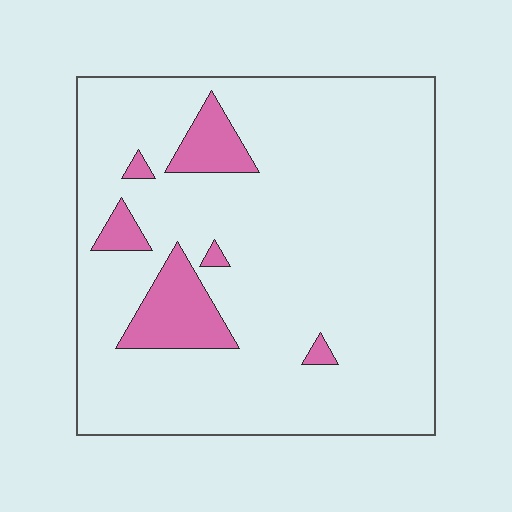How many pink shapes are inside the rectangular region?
6.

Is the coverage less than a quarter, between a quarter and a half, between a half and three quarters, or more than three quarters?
Less than a quarter.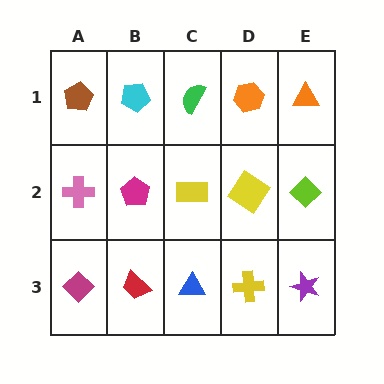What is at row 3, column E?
A purple star.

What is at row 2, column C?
A yellow rectangle.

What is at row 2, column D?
A yellow diamond.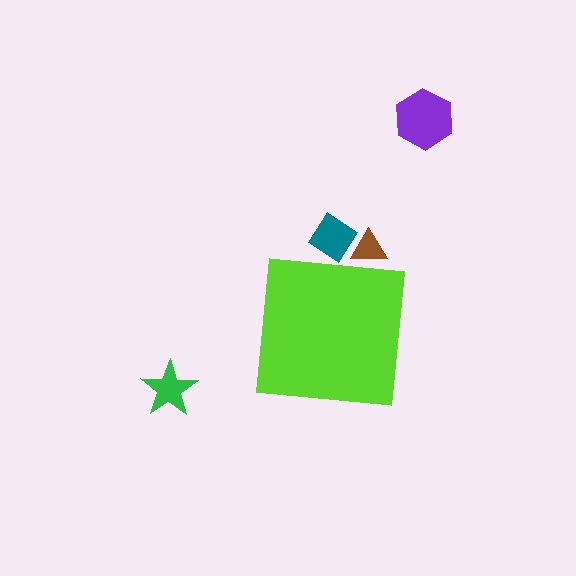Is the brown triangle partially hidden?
Yes, the brown triangle is partially hidden behind the lime square.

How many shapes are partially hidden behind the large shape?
2 shapes are partially hidden.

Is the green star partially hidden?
No, the green star is fully visible.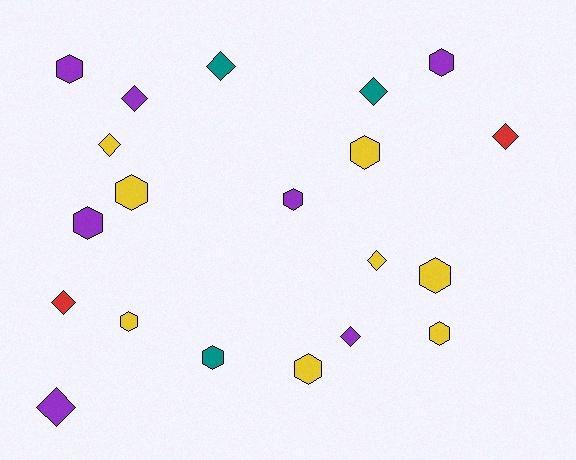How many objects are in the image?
There are 20 objects.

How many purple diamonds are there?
There are 3 purple diamonds.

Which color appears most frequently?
Yellow, with 8 objects.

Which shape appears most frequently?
Hexagon, with 11 objects.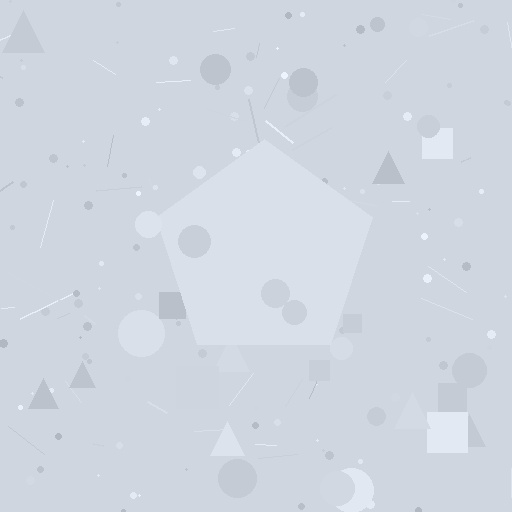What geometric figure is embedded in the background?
A pentagon is embedded in the background.